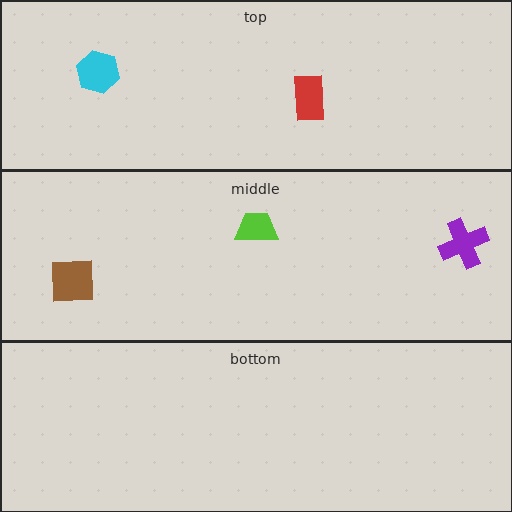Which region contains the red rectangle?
The top region.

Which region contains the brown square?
The middle region.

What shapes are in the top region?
The cyan hexagon, the red rectangle.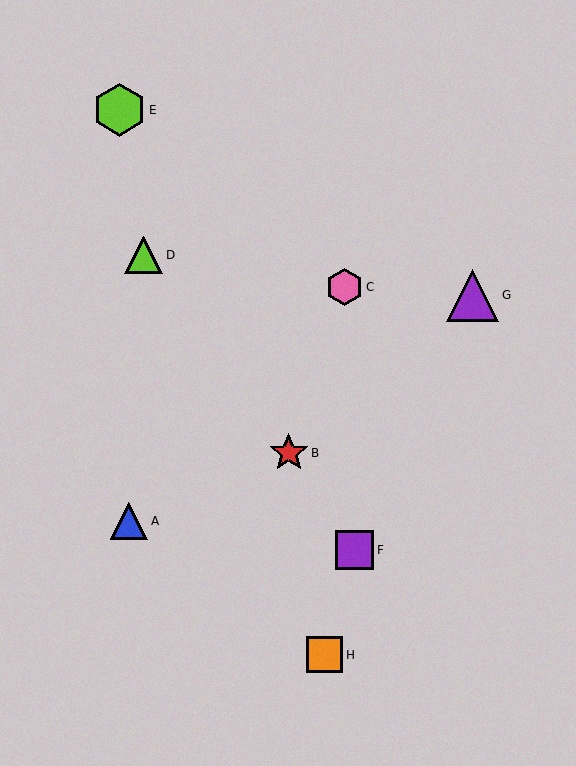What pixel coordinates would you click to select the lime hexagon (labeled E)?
Click at (120, 110) to select the lime hexagon E.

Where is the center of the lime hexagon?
The center of the lime hexagon is at (120, 110).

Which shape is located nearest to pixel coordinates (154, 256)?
The lime triangle (labeled D) at (144, 255) is nearest to that location.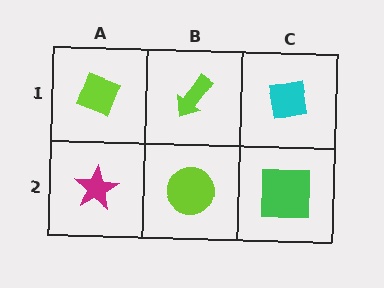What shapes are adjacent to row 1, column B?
A lime circle (row 2, column B), a lime diamond (row 1, column A), a cyan square (row 1, column C).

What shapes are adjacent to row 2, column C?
A cyan square (row 1, column C), a lime circle (row 2, column B).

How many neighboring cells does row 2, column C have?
2.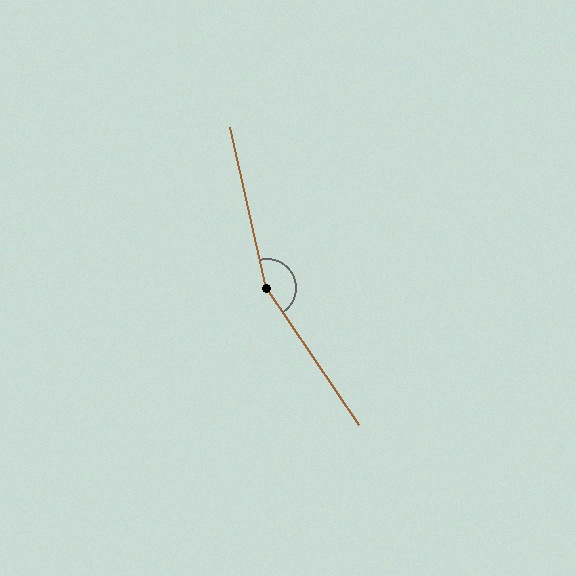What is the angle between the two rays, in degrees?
Approximately 159 degrees.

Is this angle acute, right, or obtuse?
It is obtuse.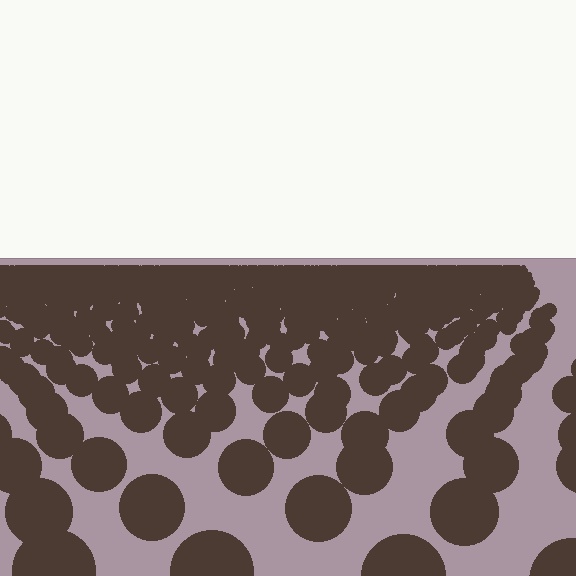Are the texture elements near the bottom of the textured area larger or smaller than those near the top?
Larger. Near the bottom, elements are closer to the viewer and appear at a bigger on-screen size.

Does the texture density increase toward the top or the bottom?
Density increases toward the top.